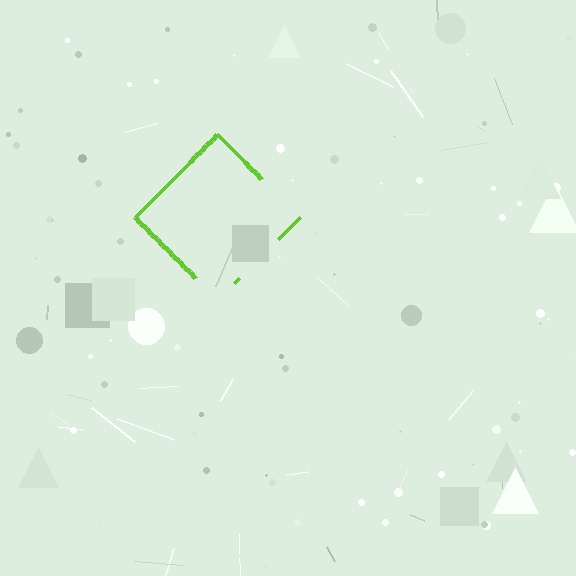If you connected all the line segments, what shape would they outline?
They would outline a diamond.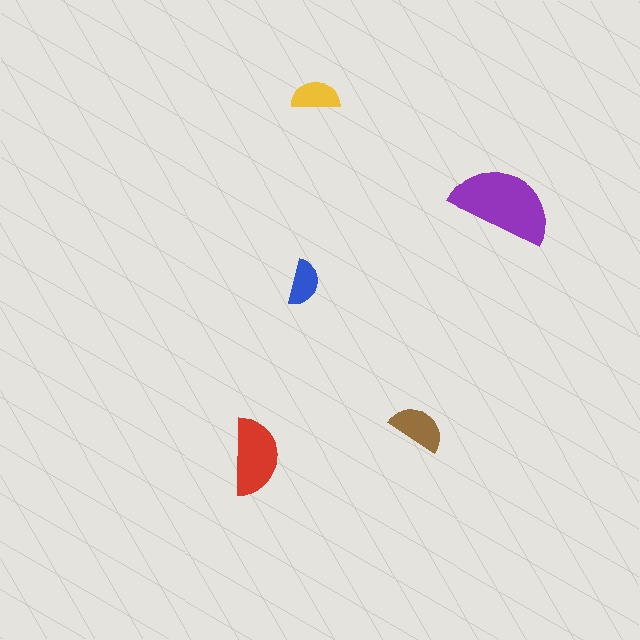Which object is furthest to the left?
The red semicircle is leftmost.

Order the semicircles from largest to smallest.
the purple one, the red one, the brown one, the yellow one, the blue one.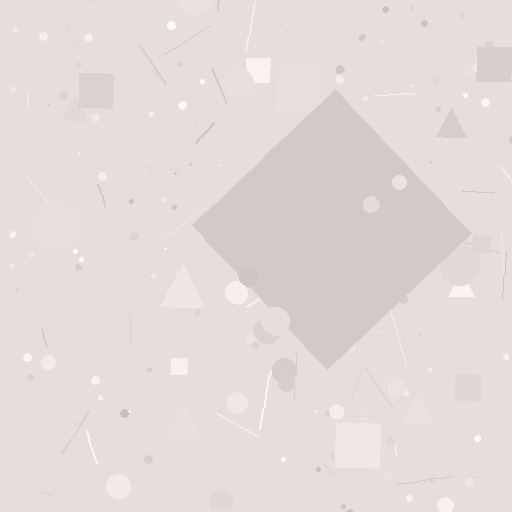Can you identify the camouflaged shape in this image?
The camouflaged shape is a diamond.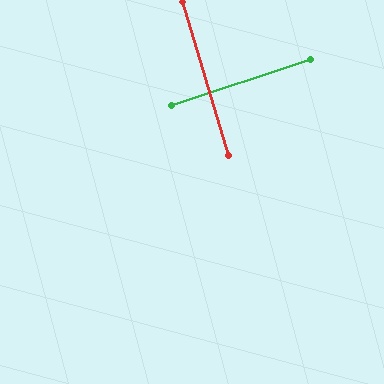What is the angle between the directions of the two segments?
Approximately 88 degrees.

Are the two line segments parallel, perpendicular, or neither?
Perpendicular — they meet at approximately 88°.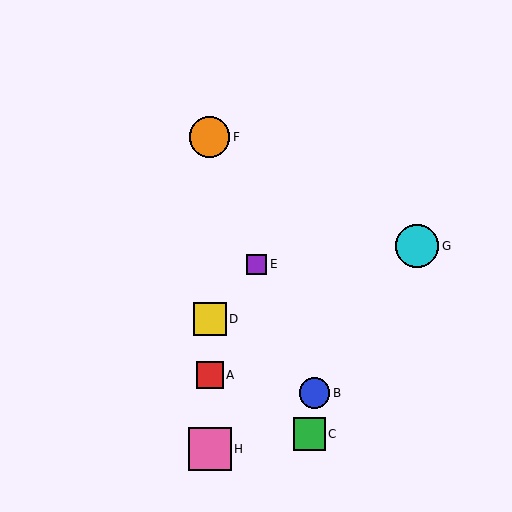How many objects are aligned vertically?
4 objects (A, D, F, H) are aligned vertically.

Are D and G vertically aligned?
No, D is at x≈210 and G is at x≈417.